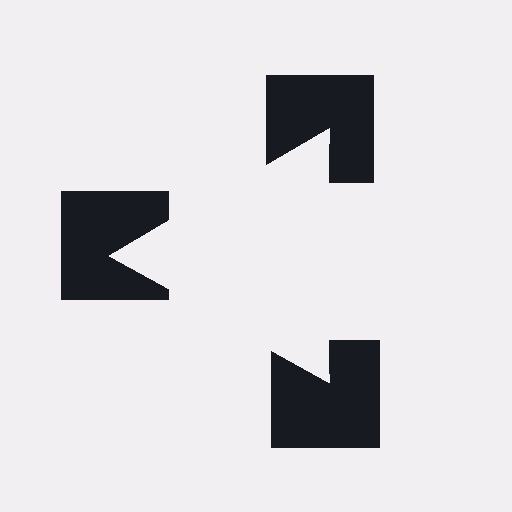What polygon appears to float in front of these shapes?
An illusory triangle — its edges are inferred from the aligned wedge cuts in the notched squares, not physically drawn.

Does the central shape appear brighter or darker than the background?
It typically appears slightly brighter than the background, even though no actual brightness change is drawn.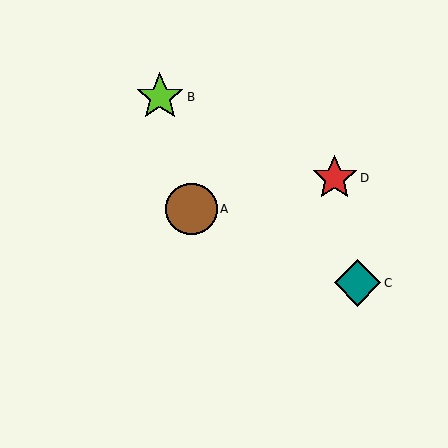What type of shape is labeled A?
Shape A is a brown circle.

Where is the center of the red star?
The center of the red star is at (335, 178).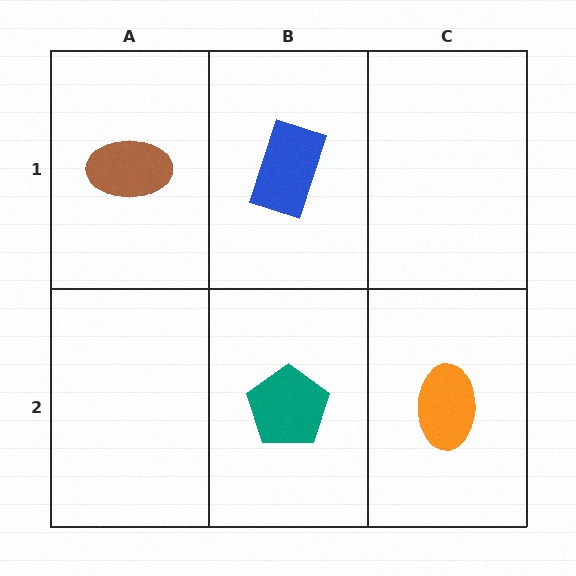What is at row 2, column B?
A teal pentagon.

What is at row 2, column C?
An orange ellipse.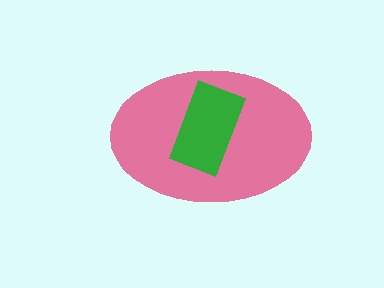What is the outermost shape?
The pink ellipse.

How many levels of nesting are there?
2.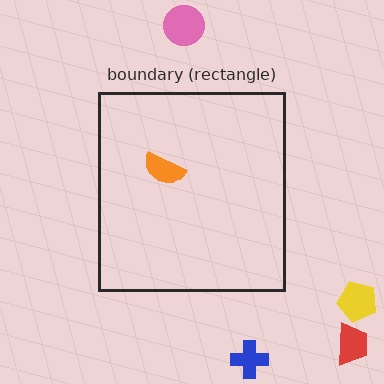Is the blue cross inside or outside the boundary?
Outside.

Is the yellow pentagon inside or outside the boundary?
Outside.